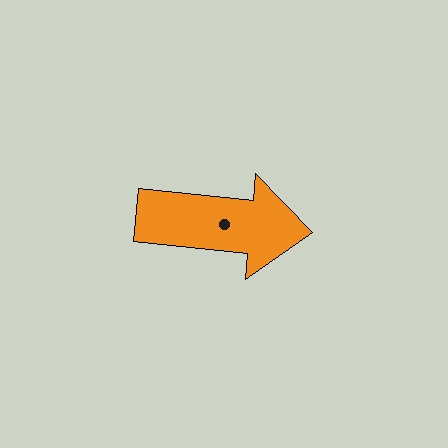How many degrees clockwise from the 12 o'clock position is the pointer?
Approximately 96 degrees.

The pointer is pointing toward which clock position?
Roughly 3 o'clock.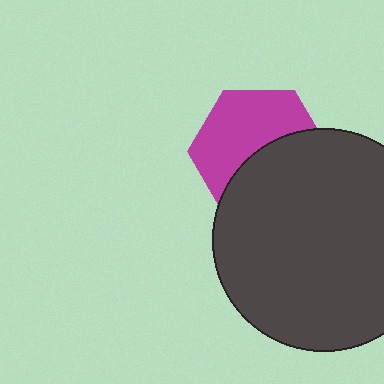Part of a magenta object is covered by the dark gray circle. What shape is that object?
It is a hexagon.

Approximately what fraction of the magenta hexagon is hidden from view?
Roughly 46% of the magenta hexagon is hidden behind the dark gray circle.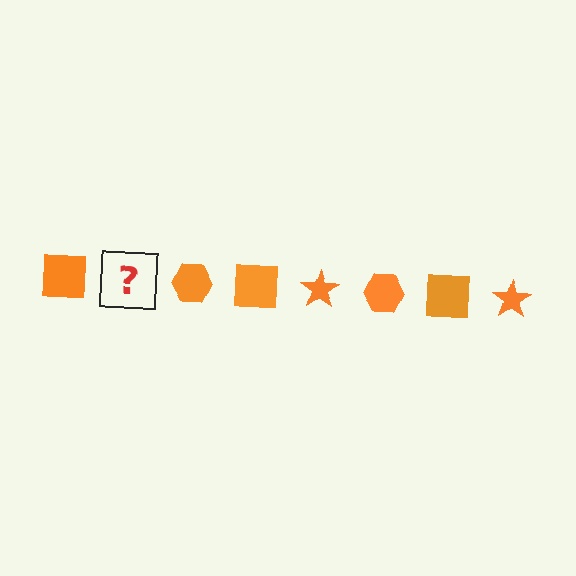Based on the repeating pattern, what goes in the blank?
The blank should be an orange star.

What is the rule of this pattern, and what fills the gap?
The rule is that the pattern cycles through square, star, hexagon shapes in orange. The gap should be filled with an orange star.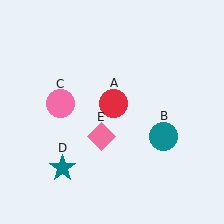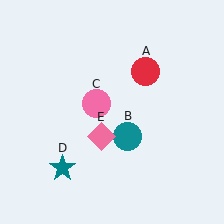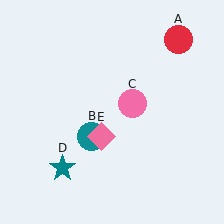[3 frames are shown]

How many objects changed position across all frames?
3 objects changed position: red circle (object A), teal circle (object B), pink circle (object C).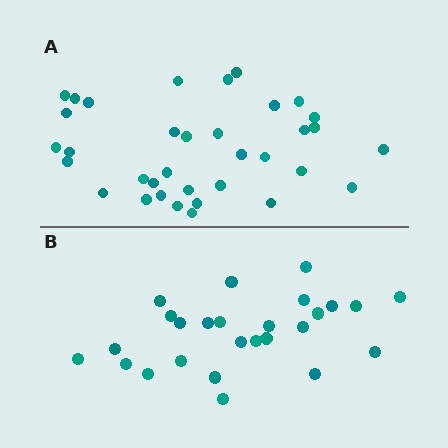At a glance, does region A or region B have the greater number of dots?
Region A (the top region) has more dots.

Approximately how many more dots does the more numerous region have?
Region A has roughly 8 or so more dots than region B.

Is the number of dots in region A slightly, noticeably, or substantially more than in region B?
Region A has noticeably more, but not dramatically so. The ratio is roughly 1.3 to 1.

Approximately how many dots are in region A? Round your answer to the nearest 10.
About 40 dots. (The exact count is 35, which rounds to 40.)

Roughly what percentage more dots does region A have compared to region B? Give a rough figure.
About 35% more.